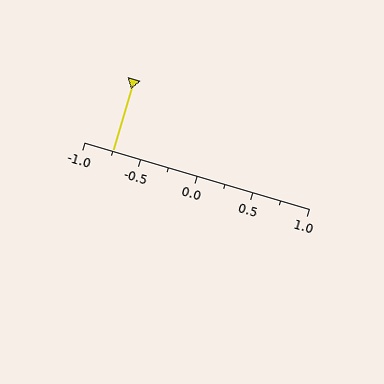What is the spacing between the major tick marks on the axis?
The major ticks are spaced 0.5 apart.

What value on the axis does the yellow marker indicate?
The marker indicates approximately -0.75.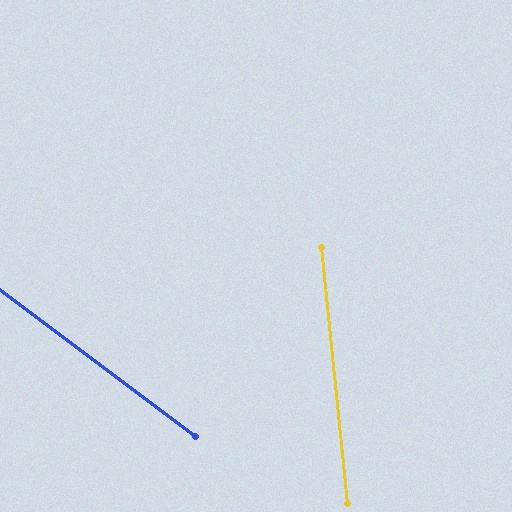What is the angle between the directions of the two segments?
Approximately 47 degrees.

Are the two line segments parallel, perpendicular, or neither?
Neither parallel nor perpendicular — they differ by about 47°.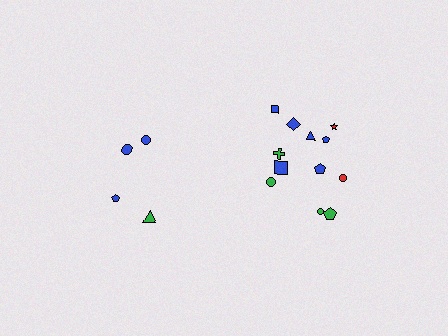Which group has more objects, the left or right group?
The right group.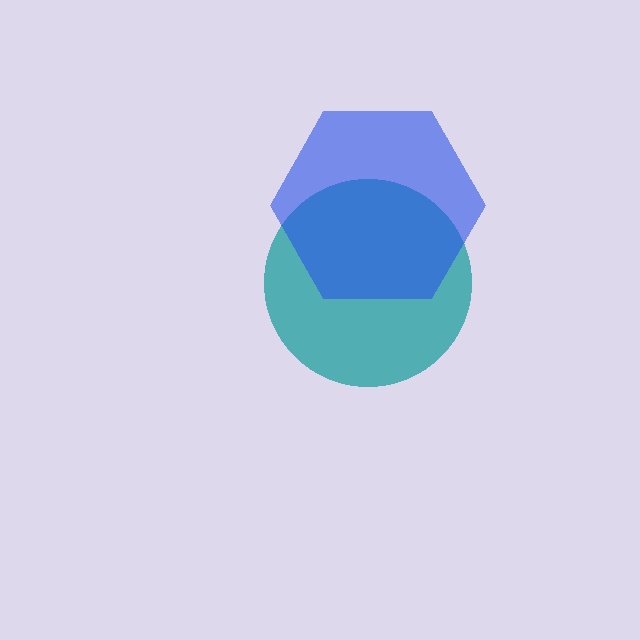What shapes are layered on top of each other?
The layered shapes are: a teal circle, a blue hexagon.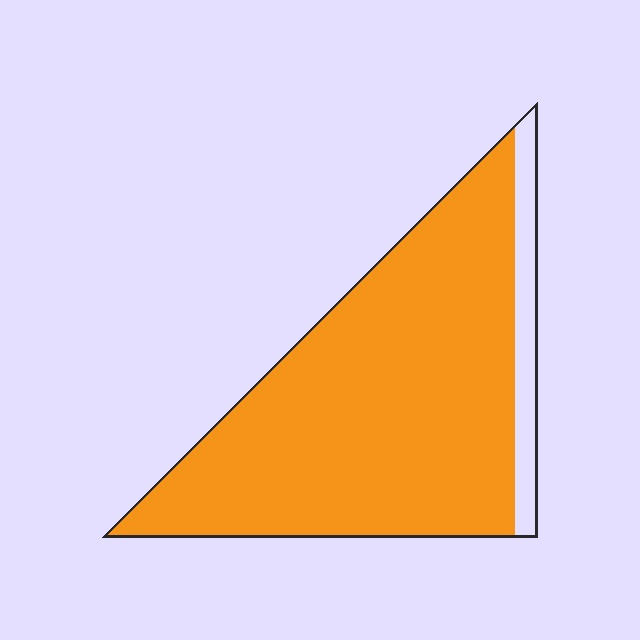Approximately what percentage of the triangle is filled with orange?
Approximately 90%.